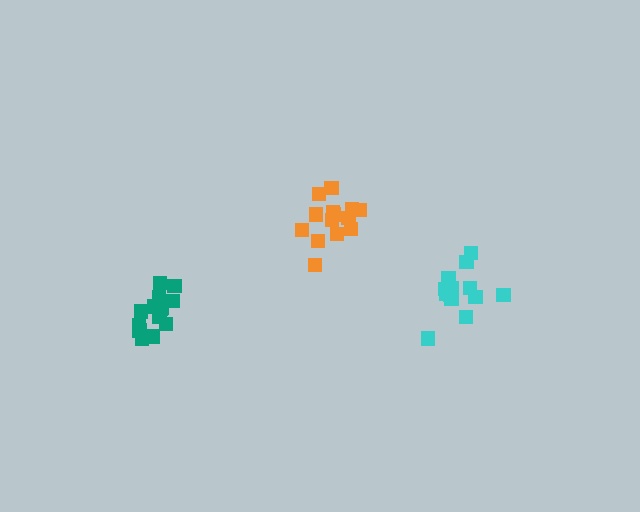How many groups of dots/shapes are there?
There are 3 groups.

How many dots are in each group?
Group 1: 14 dots, Group 2: 13 dots, Group 3: 14 dots (41 total).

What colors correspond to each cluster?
The clusters are colored: orange, cyan, teal.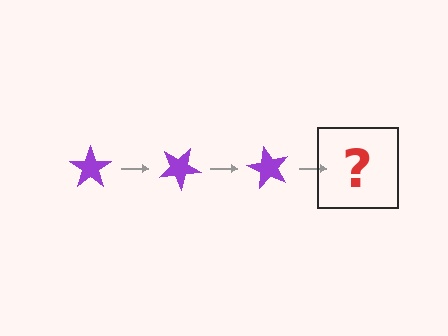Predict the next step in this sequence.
The next step is a purple star rotated 90 degrees.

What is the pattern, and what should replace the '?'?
The pattern is that the star rotates 30 degrees each step. The '?' should be a purple star rotated 90 degrees.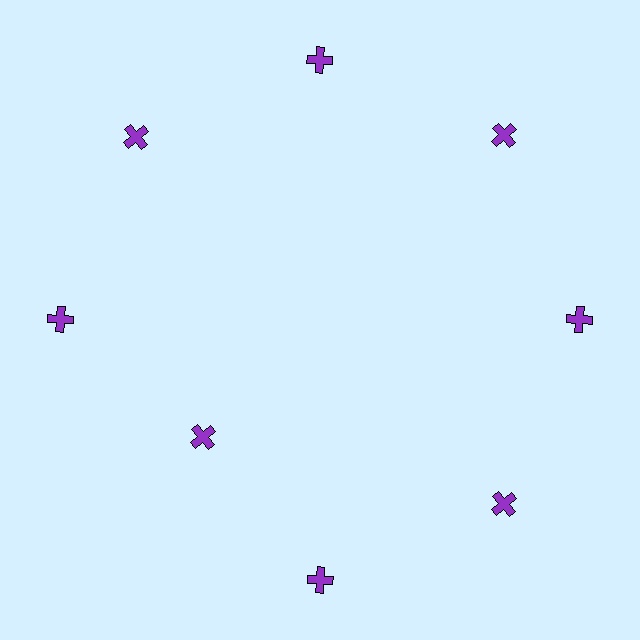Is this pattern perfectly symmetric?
No. The 8 purple crosses are arranged in a ring, but one element near the 8 o'clock position is pulled inward toward the center, breaking the 8-fold rotational symmetry.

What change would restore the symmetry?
The symmetry would be restored by moving it outward, back onto the ring so that all 8 crosses sit at equal angles and equal distance from the center.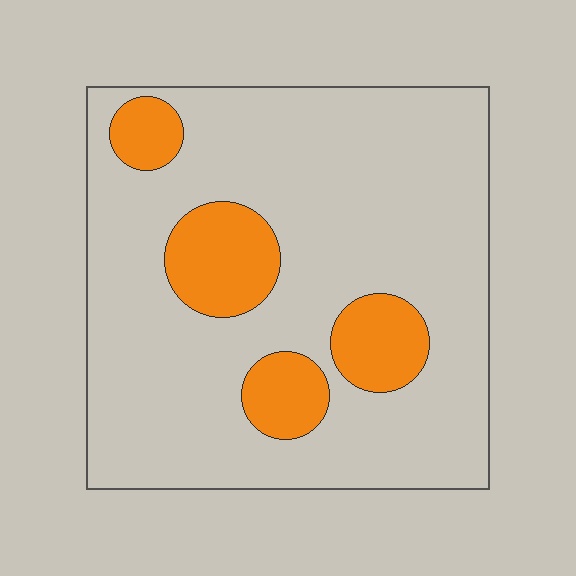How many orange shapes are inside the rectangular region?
4.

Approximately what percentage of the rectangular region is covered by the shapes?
Approximately 20%.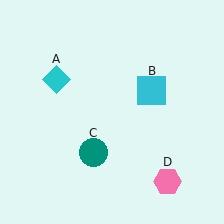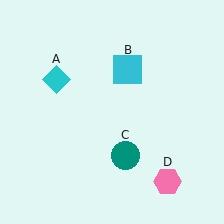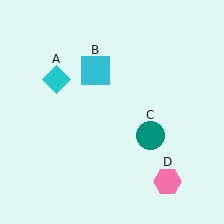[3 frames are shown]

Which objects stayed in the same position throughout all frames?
Cyan diamond (object A) and pink hexagon (object D) remained stationary.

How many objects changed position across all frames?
2 objects changed position: cyan square (object B), teal circle (object C).